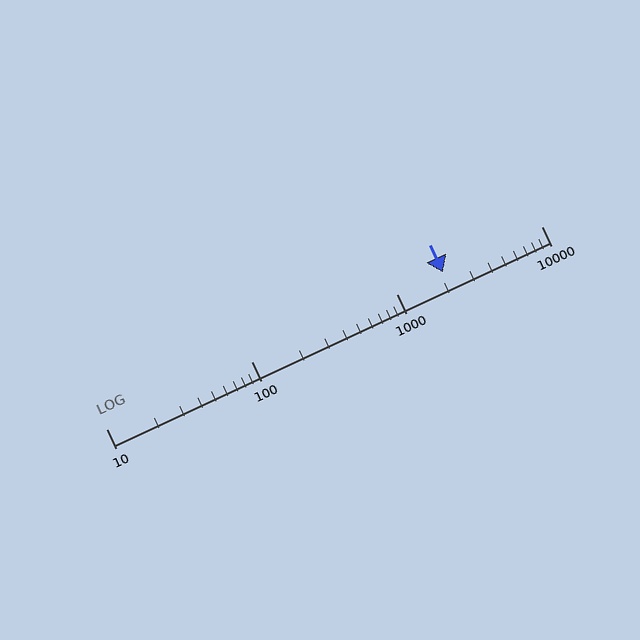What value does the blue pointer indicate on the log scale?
The pointer indicates approximately 2100.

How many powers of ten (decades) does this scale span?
The scale spans 3 decades, from 10 to 10000.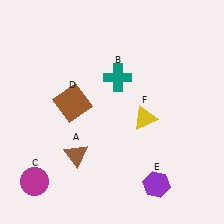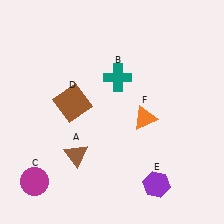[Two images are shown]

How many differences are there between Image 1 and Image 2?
There is 1 difference between the two images.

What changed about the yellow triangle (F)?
In Image 1, F is yellow. In Image 2, it changed to orange.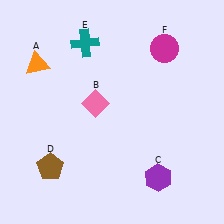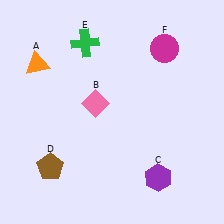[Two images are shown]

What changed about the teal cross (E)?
In Image 1, E is teal. In Image 2, it changed to green.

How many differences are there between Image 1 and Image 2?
There is 1 difference between the two images.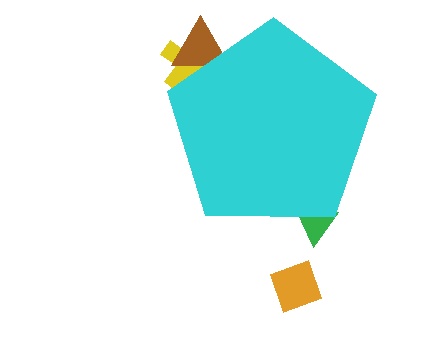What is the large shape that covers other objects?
A cyan pentagon.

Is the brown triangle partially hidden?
Yes, the brown triangle is partially hidden behind the cyan pentagon.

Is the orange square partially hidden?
No, the orange square is fully visible.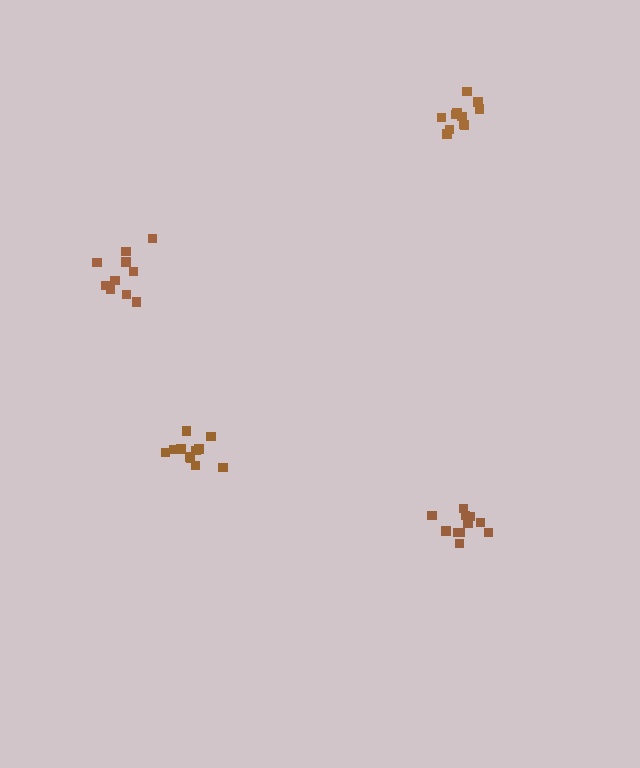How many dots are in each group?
Group 1: 11 dots, Group 2: 12 dots, Group 3: 10 dots, Group 4: 11 dots (44 total).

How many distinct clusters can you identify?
There are 4 distinct clusters.